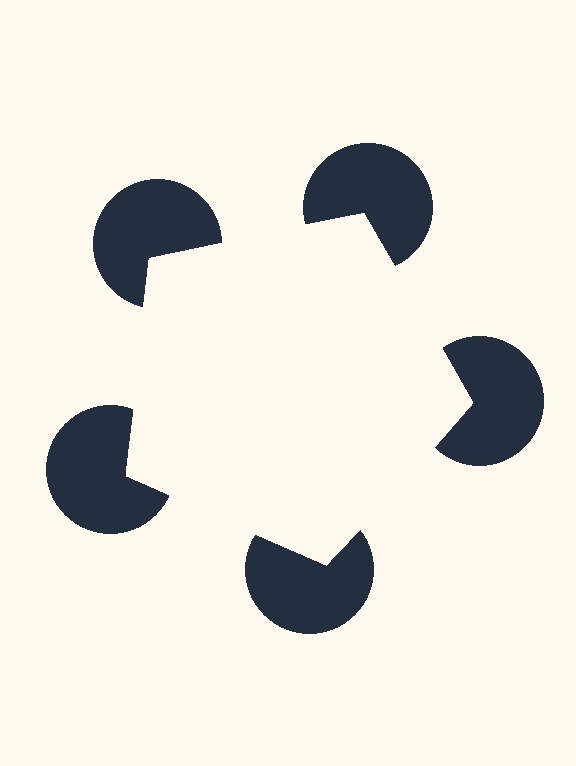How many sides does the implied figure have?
5 sides.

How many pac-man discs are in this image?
There are 5 — one at each vertex of the illusory pentagon.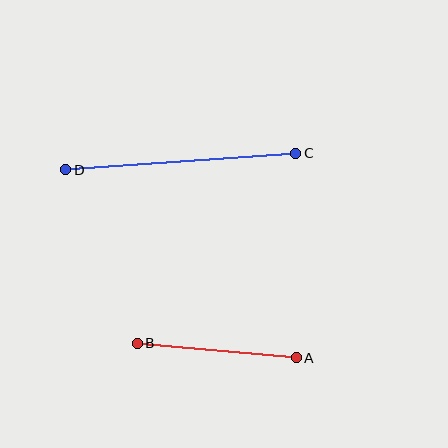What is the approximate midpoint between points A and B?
The midpoint is at approximately (217, 351) pixels.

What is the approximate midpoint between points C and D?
The midpoint is at approximately (181, 162) pixels.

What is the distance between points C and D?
The distance is approximately 231 pixels.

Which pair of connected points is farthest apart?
Points C and D are farthest apart.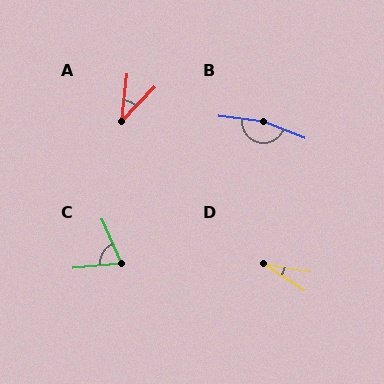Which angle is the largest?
B, at approximately 166 degrees.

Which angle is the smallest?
D, at approximately 23 degrees.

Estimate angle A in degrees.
Approximately 39 degrees.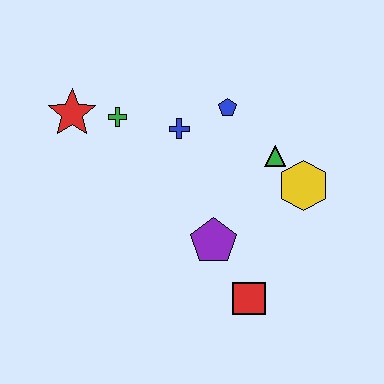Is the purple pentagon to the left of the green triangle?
Yes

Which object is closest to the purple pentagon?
The red square is closest to the purple pentagon.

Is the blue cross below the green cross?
Yes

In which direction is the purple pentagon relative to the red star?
The purple pentagon is to the right of the red star.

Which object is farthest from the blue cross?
The red square is farthest from the blue cross.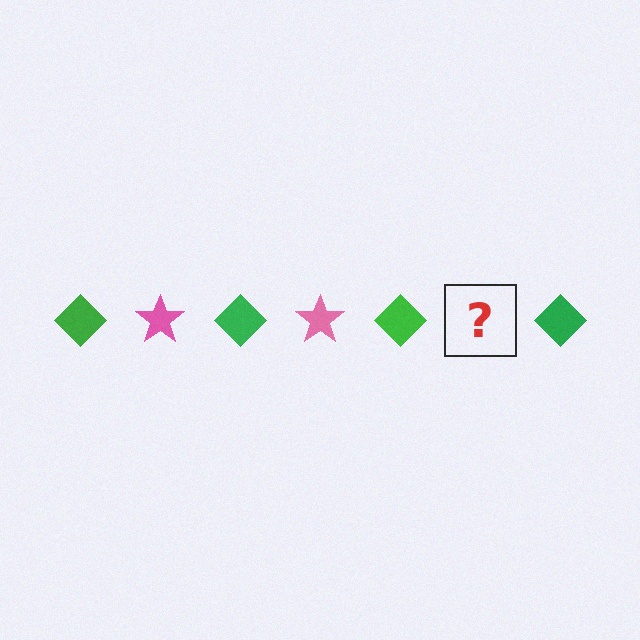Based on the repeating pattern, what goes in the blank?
The blank should be a pink star.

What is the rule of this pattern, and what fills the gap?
The rule is that the pattern alternates between green diamond and pink star. The gap should be filled with a pink star.